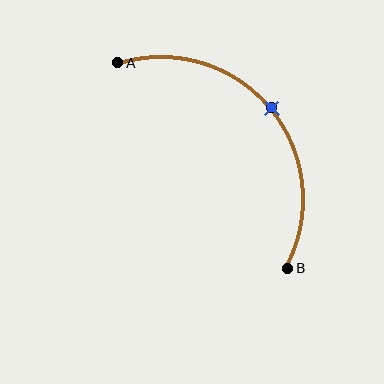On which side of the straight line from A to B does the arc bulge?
The arc bulges above and to the right of the straight line connecting A and B.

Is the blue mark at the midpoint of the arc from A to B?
Yes. The blue mark lies on the arc at equal arc-length from both A and B — it is the arc midpoint.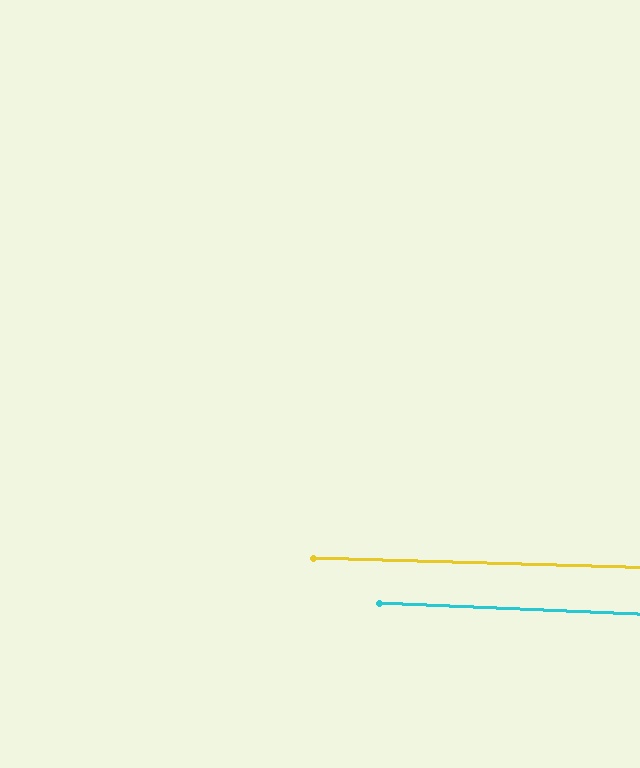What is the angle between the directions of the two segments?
Approximately 1 degree.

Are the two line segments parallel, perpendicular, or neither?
Parallel — their directions differ by only 0.8°.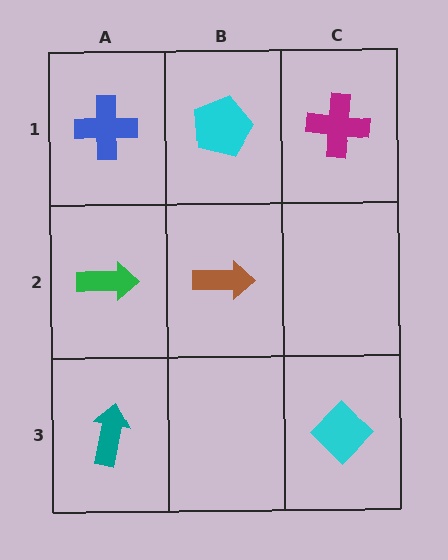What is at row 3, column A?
A teal arrow.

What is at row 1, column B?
A cyan pentagon.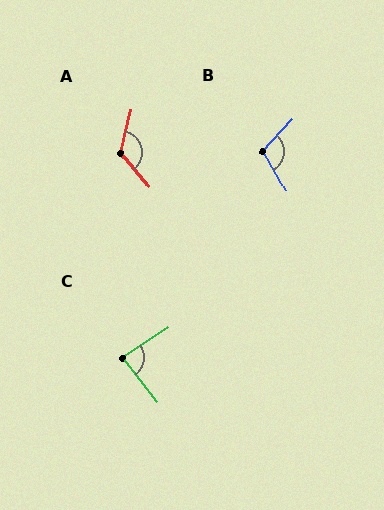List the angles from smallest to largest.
C (85°), B (107°), A (127°).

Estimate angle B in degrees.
Approximately 107 degrees.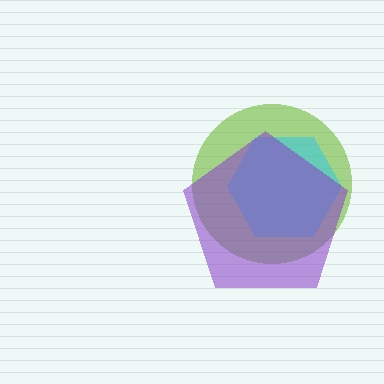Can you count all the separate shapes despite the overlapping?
Yes, there are 3 separate shapes.